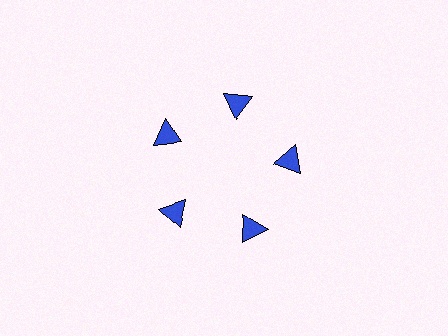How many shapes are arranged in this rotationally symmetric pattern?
There are 5 shapes, arranged in 5 groups of 1.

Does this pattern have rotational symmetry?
Yes, this pattern has 5-fold rotational symmetry. It looks the same after rotating 72 degrees around the center.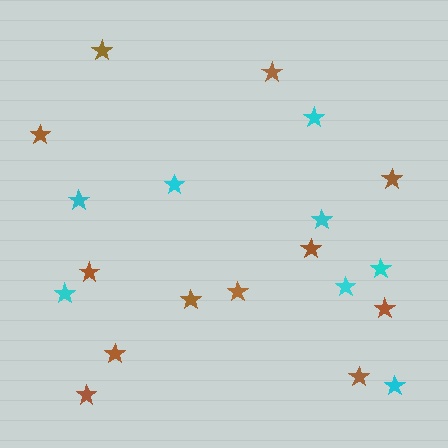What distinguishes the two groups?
There are 2 groups: one group of brown stars (12) and one group of cyan stars (8).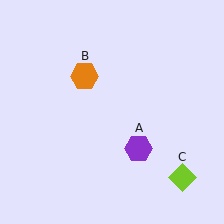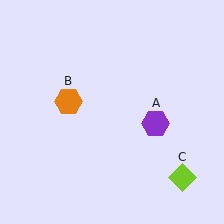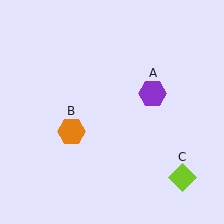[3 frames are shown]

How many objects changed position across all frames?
2 objects changed position: purple hexagon (object A), orange hexagon (object B).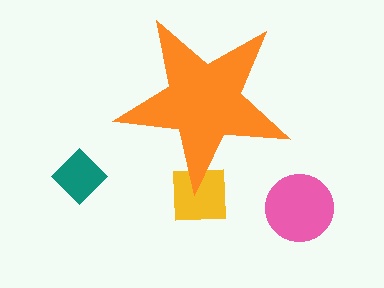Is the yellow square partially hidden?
Yes, the yellow square is partially hidden behind the orange star.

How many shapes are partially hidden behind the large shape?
1 shape is partially hidden.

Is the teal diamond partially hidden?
No, the teal diamond is fully visible.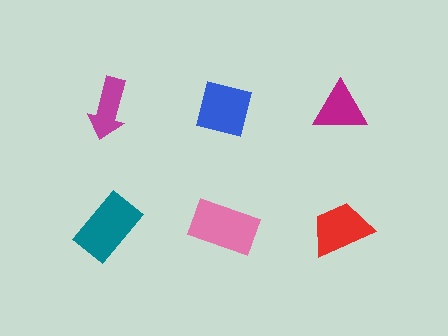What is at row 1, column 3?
A magenta triangle.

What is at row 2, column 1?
A teal rectangle.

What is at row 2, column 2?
A pink rectangle.